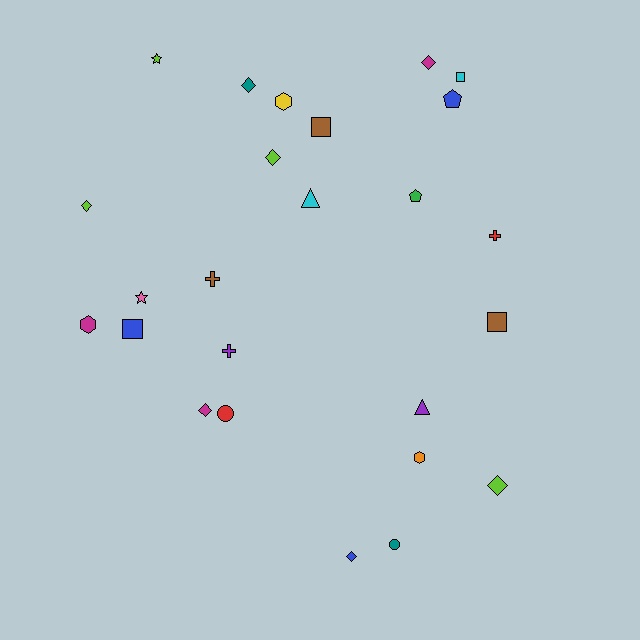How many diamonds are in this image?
There are 7 diamonds.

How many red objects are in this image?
There are 2 red objects.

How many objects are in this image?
There are 25 objects.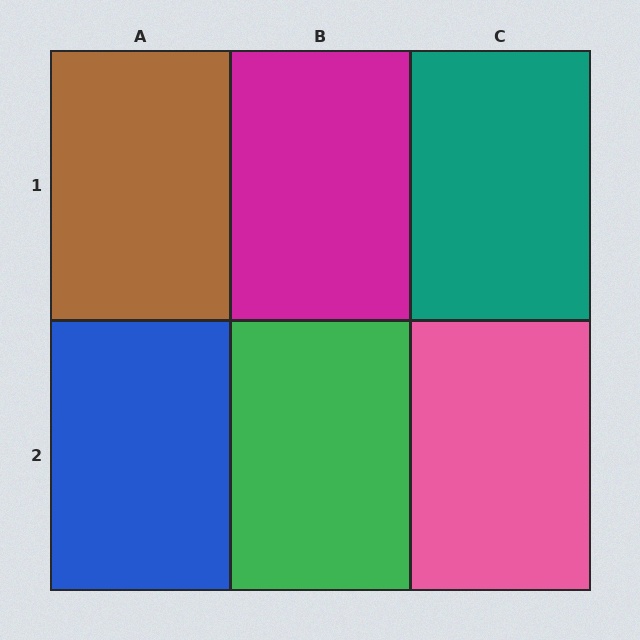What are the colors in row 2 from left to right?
Blue, green, pink.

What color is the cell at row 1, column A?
Brown.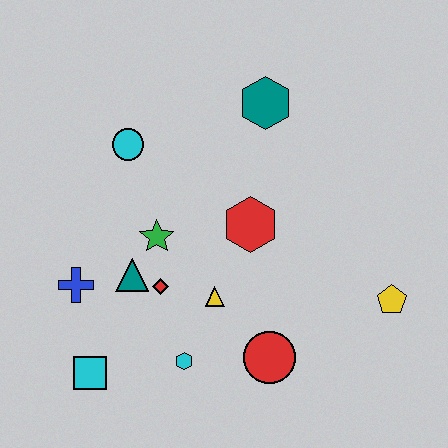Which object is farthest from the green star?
The yellow pentagon is farthest from the green star.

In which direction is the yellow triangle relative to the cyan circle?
The yellow triangle is below the cyan circle.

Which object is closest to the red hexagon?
The yellow triangle is closest to the red hexagon.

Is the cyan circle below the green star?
No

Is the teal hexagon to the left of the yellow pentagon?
Yes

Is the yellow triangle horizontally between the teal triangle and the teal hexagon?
Yes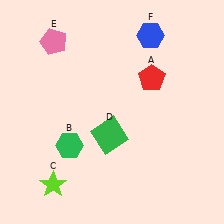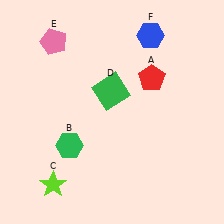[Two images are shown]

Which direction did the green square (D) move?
The green square (D) moved up.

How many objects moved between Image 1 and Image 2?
1 object moved between the two images.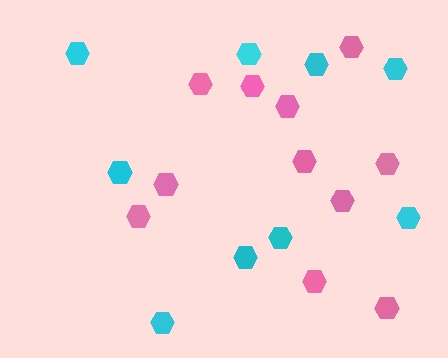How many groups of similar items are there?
There are 2 groups: one group of pink hexagons (11) and one group of cyan hexagons (9).